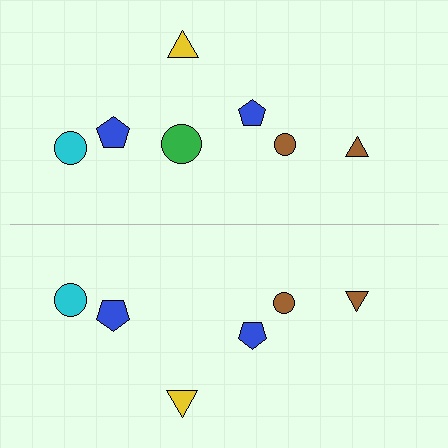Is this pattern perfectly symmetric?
No, the pattern is not perfectly symmetric. A green circle is missing from the bottom side.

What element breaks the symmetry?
A green circle is missing from the bottom side.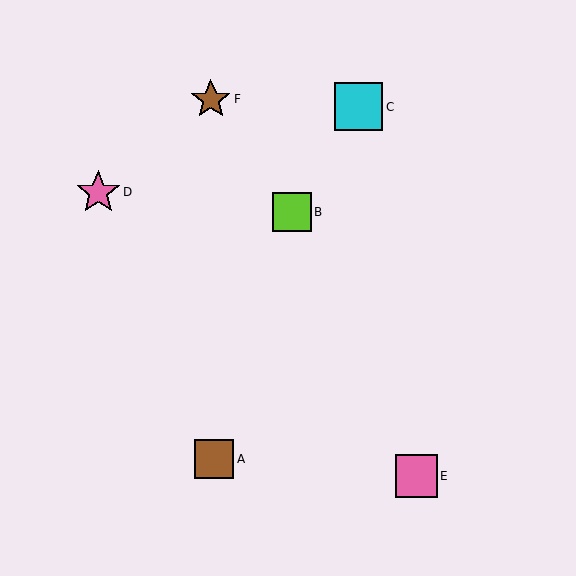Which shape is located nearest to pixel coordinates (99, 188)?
The pink star (labeled D) at (98, 192) is nearest to that location.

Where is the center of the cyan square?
The center of the cyan square is at (358, 107).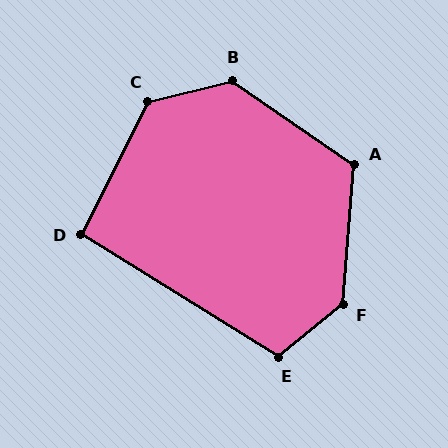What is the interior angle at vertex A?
Approximately 120 degrees (obtuse).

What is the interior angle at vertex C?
Approximately 131 degrees (obtuse).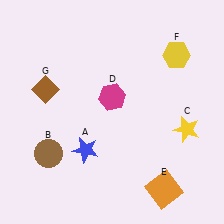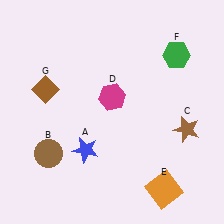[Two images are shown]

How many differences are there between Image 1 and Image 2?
There are 2 differences between the two images.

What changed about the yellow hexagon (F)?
In Image 1, F is yellow. In Image 2, it changed to green.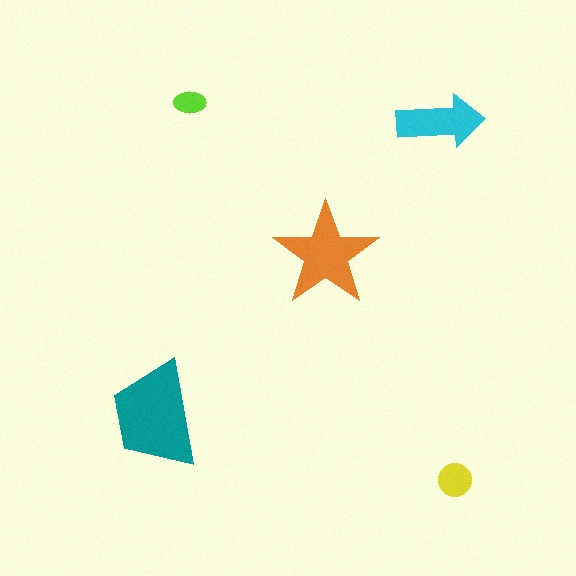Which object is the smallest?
The lime ellipse.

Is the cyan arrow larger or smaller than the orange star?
Smaller.